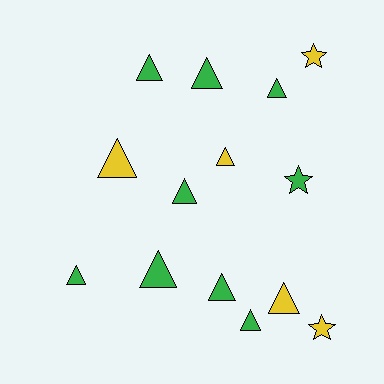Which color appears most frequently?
Green, with 9 objects.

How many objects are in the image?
There are 14 objects.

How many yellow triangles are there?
There are 3 yellow triangles.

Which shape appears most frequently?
Triangle, with 11 objects.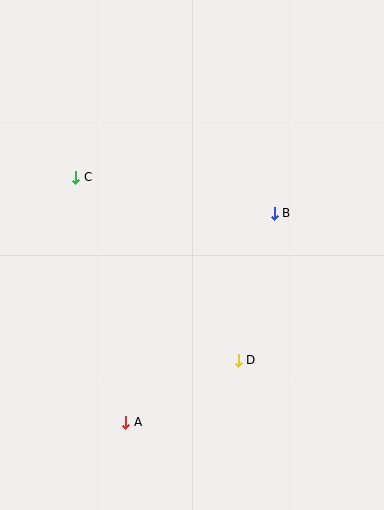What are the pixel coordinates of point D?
Point D is at (238, 360).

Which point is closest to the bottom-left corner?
Point A is closest to the bottom-left corner.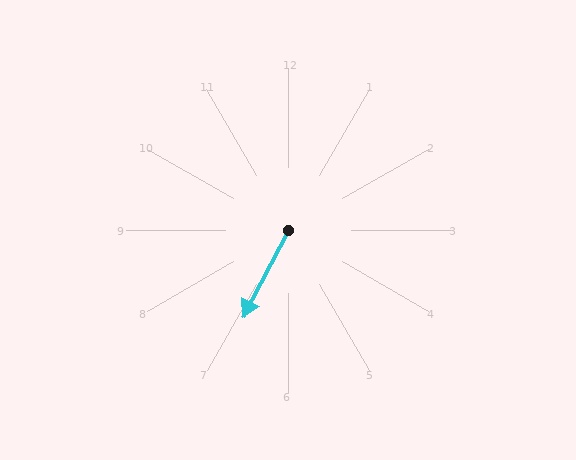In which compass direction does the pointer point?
Southwest.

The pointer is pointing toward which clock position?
Roughly 7 o'clock.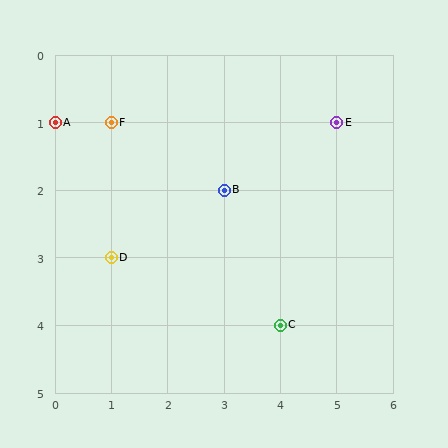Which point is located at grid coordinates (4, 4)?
Point C is at (4, 4).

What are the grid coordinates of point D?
Point D is at grid coordinates (1, 3).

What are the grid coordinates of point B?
Point B is at grid coordinates (3, 2).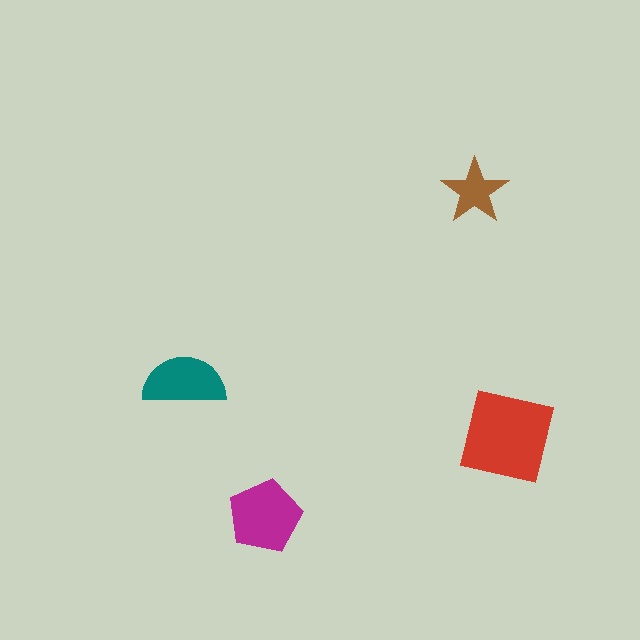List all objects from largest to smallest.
The red square, the magenta pentagon, the teal semicircle, the brown star.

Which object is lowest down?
The magenta pentagon is bottommost.